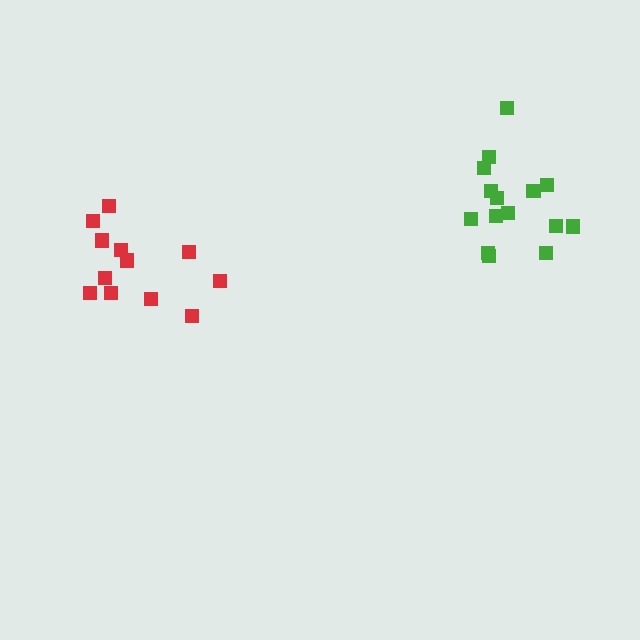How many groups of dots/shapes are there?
There are 2 groups.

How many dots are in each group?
Group 1: 12 dots, Group 2: 15 dots (27 total).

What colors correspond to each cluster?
The clusters are colored: red, green.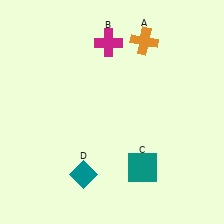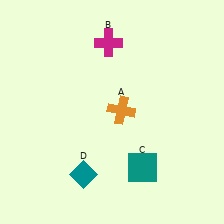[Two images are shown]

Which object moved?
The orange cross (A) moved down.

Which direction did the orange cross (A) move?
The orange cross (A) moved down.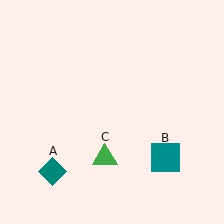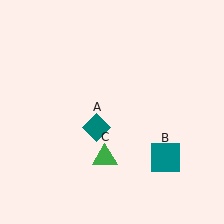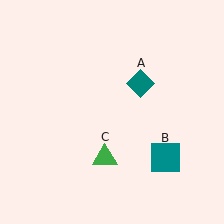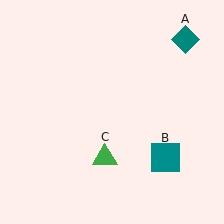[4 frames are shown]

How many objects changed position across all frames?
1 object changed position: teal diamond (object A).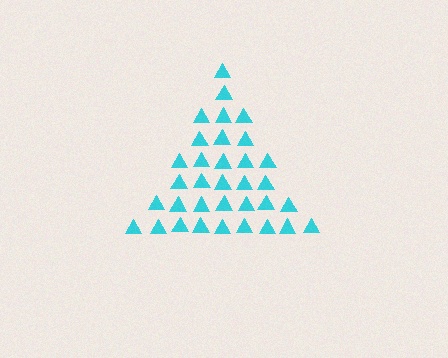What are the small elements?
The small elements are triangles.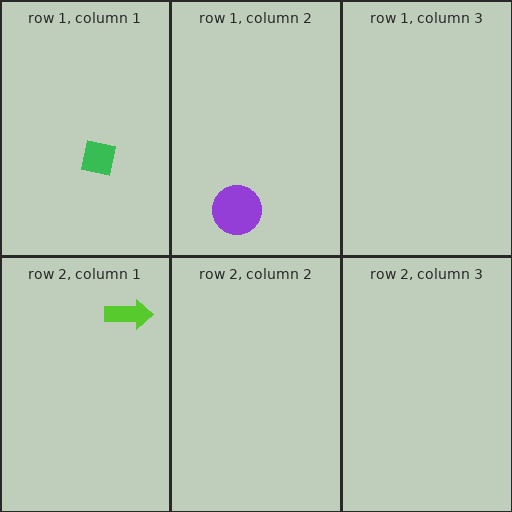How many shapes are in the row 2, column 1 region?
1.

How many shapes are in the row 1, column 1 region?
1.